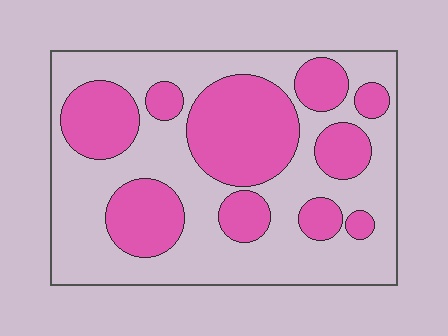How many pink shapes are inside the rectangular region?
10.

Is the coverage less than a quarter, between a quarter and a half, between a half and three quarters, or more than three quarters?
Between a quarter and a half.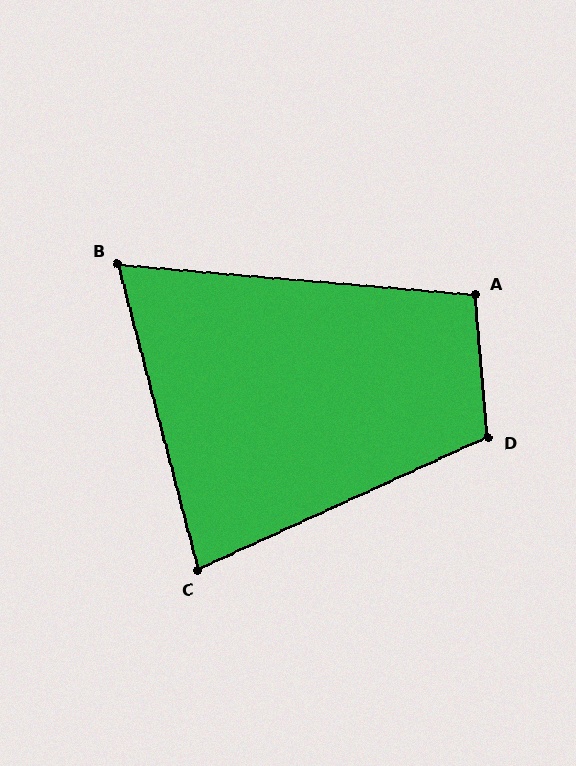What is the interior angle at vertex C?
Approximately 80 degrees (acute).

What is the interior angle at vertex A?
Approximately 100 degrees (obtuse).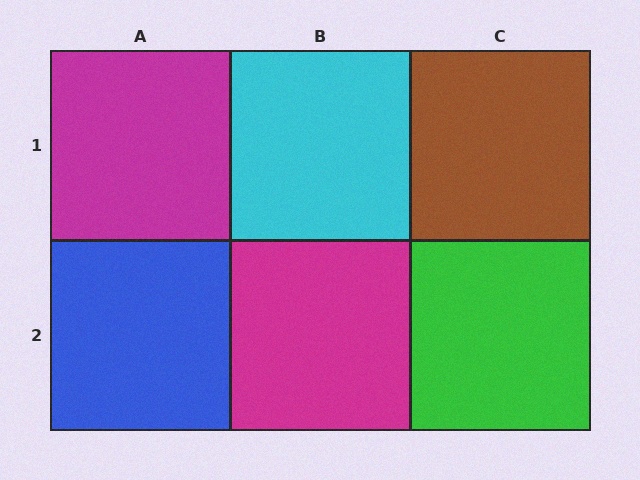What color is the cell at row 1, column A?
Magenta.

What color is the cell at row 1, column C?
Brown.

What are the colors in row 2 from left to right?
Blue, magenta, green.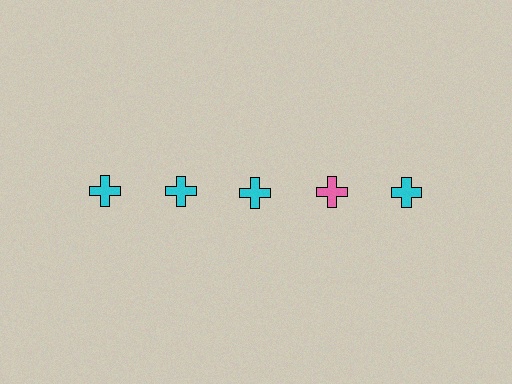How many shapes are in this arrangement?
There are 5 shapes arranged in a grid pattern.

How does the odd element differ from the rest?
It has a different color: pink instead of cyan.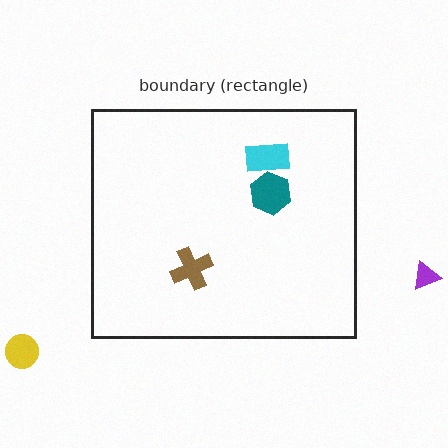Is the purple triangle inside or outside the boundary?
Outside.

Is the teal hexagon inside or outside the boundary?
Inside.